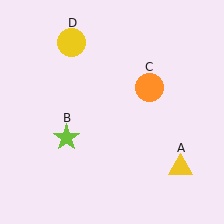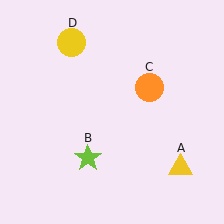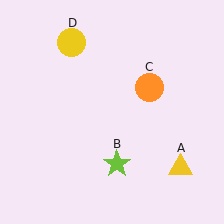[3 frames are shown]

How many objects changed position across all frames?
1 object changed position: lime star (object B).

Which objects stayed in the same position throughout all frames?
Yellow triangle (object A) and orange circle (object C) and yellow circle (object D) remained stationary.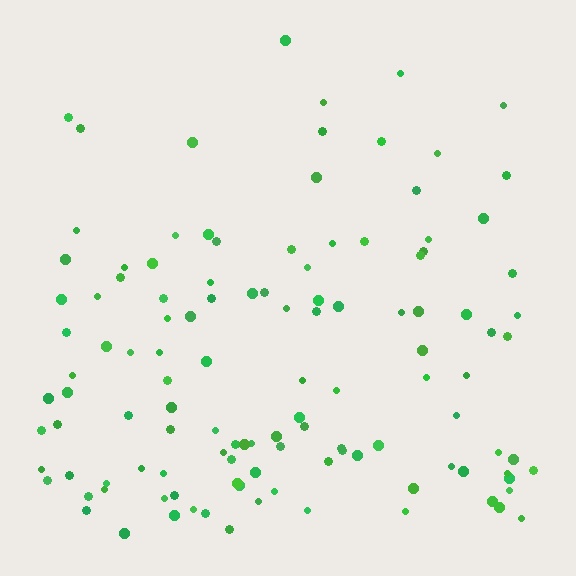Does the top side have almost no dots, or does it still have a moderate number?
Still a moderate number, just noticeably fewer than the bottom.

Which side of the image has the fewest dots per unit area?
The top.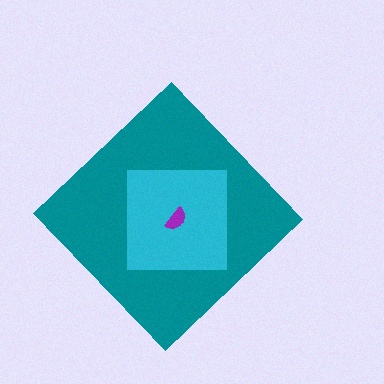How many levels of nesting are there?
3.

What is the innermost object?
The purple semicircle.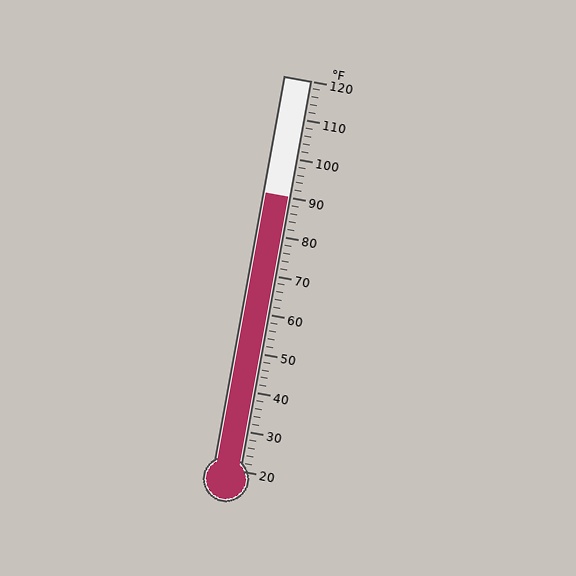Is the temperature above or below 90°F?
The temperature is at 90°F.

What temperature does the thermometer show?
The thermometer shows approximately 90°F.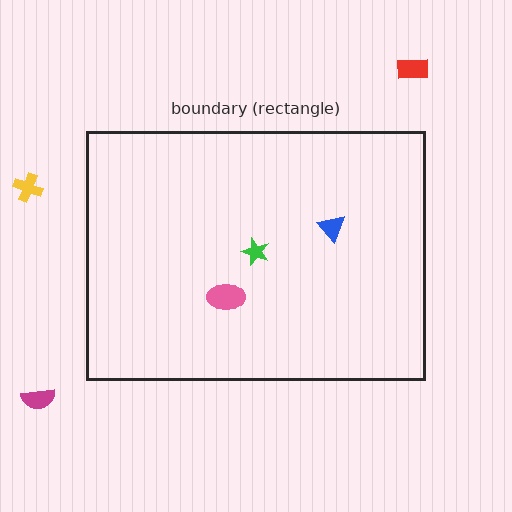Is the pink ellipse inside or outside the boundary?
Inside.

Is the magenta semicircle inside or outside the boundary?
Outside.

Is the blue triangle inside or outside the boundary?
Inside.